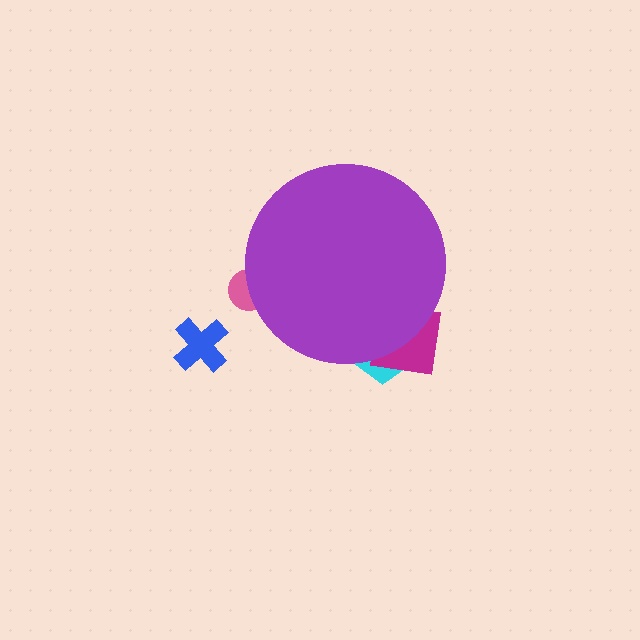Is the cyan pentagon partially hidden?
Yes, the cyan pentagon is partially hidden behind the purple circle.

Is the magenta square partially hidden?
Yes, the magenta square is partially hidden behind the purple circle.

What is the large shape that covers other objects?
A purple circle.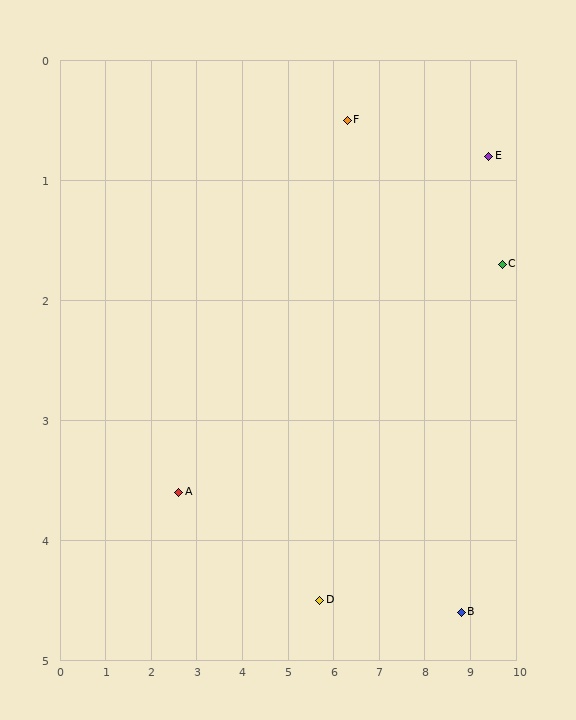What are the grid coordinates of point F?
Point F is at approximately (6.3, 0.5).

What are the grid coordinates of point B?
Point B is at approximately (8.8, 4.6).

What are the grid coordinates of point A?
Point A is at approximately (2.6, 3.6).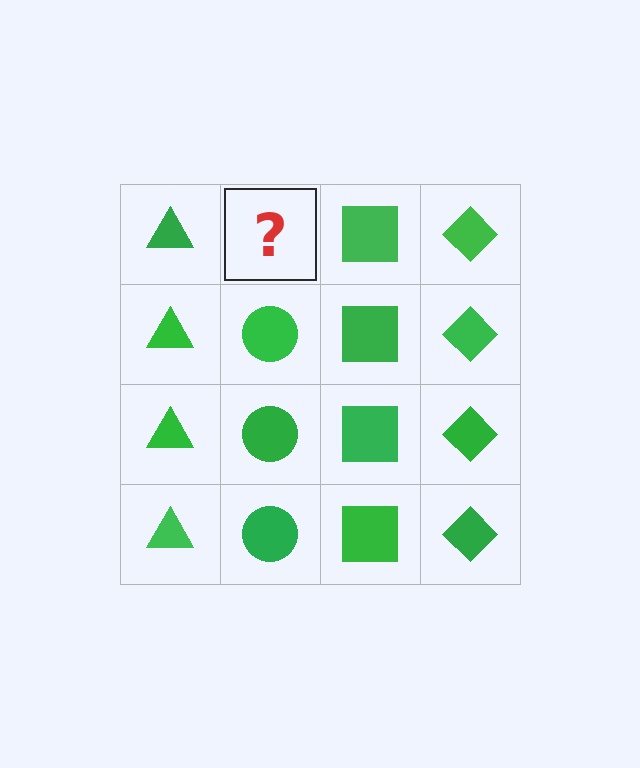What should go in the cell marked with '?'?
The missing cell should contain a green circle.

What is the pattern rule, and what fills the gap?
The rule is that each column has a consistent shape. The gap should be filled with a green circle.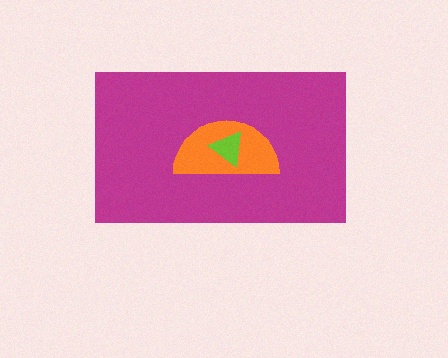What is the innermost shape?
The lime triangle.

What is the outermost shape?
The magenta rectangle.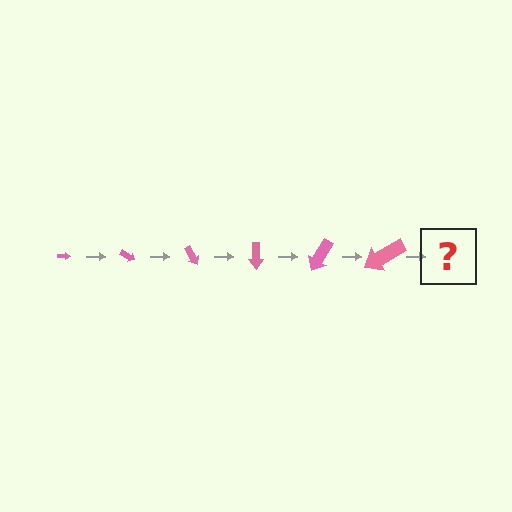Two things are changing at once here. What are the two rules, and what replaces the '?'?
The two rules are that the arrow grows larger each step and it rotates 30 degrees each step. The '?' should be an arrow, larger than the previous one and rotated 180 degrees from the start.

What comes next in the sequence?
The next element should be an arrow, larger than the previous one and rotated 180 degrees from the start.